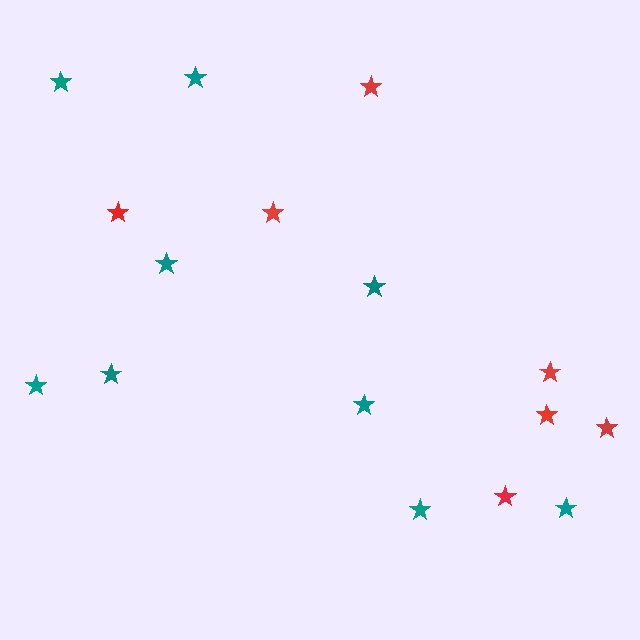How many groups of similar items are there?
There are 2 groups: one group of red stars (7) and one group of teal stars (9).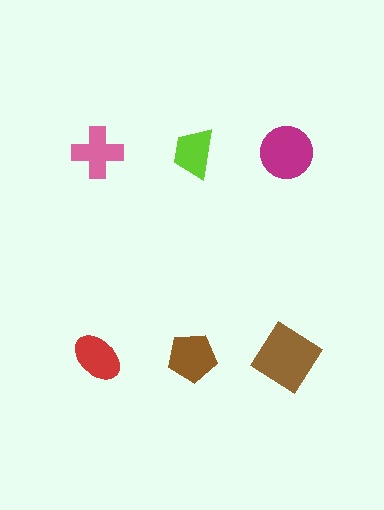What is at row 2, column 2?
A brown pentagon.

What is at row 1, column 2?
A lime trapezoid.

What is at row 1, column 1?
A pink cross.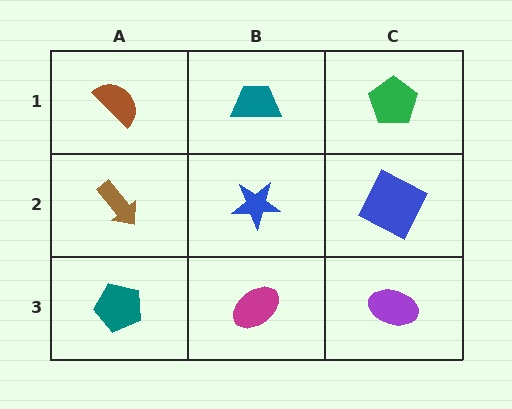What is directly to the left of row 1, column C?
A teal trapezoid.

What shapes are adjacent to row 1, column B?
A blue star (row 2, column B), a brown semicircle (row 1, column A), a green pentagon (row 1, column C).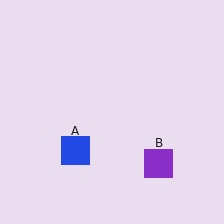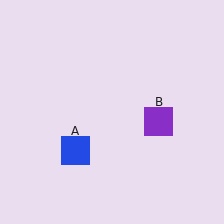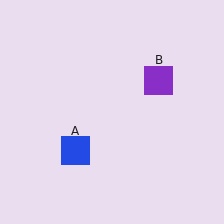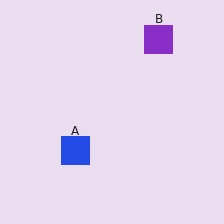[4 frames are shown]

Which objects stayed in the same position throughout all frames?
Blue square (object A) remained stationary.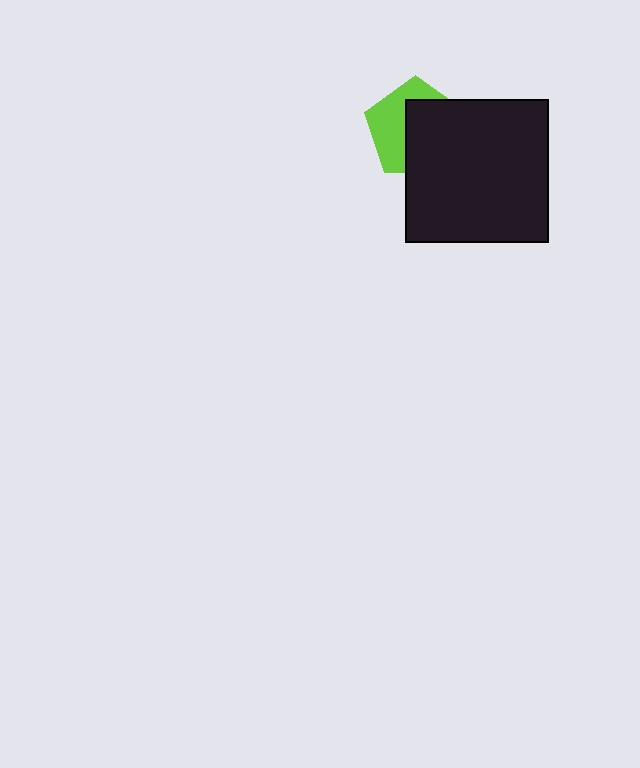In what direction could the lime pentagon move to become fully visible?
The lime pentagon could move toward the upper-left. That would shift it out from behind the black square entirely.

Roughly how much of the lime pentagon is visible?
A small part of it is visible (roughly 45%).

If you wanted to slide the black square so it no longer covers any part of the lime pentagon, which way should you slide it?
Slide it toward the lower-right — that is the most direct way to separate the two shapes.